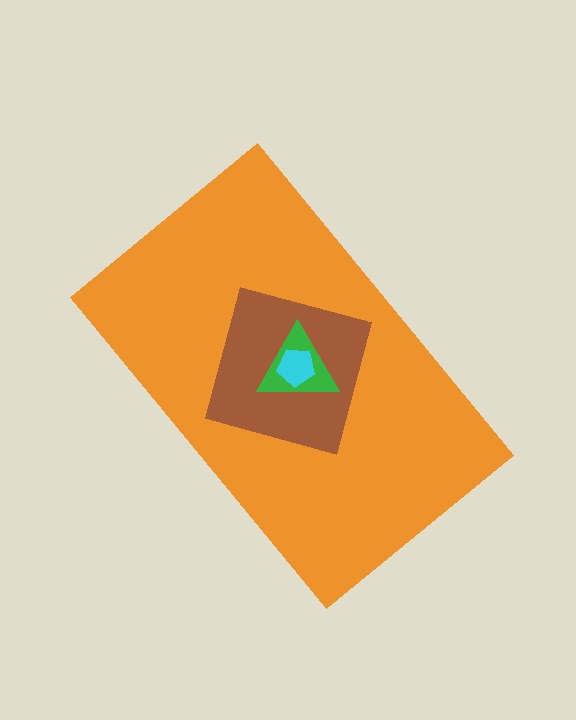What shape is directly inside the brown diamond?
The green triangle.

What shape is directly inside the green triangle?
The cyan pentagon.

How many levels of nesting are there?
4.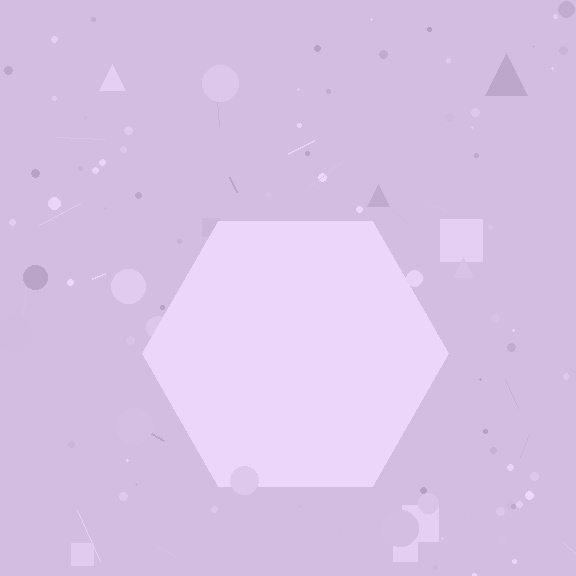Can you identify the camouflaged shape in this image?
The camouflaged shape is a hexagon.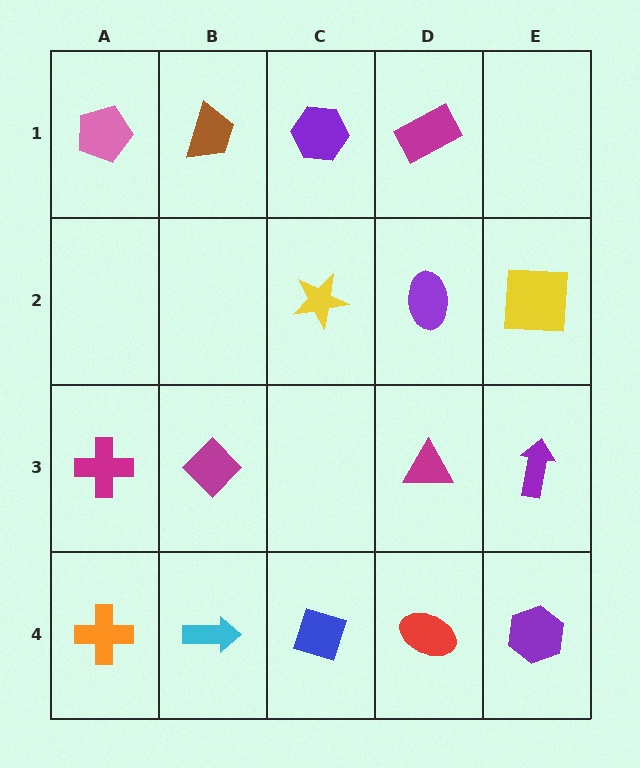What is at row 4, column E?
A purple hexagon.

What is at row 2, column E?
A yellow square.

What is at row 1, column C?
A purple hexagon.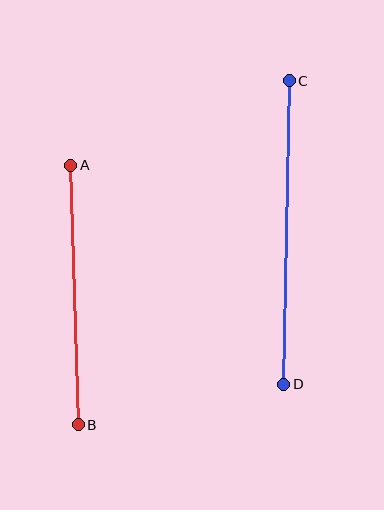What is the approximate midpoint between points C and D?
The midpoint is at approximately (287, 233) pixels.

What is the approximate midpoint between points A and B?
The midpoint is at approximately (74, 295) pixels.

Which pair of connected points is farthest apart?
Points C and D are farthest apart.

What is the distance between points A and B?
The distance is approximately 260 pixels.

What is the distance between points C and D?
The distance is approximately 303 pixels.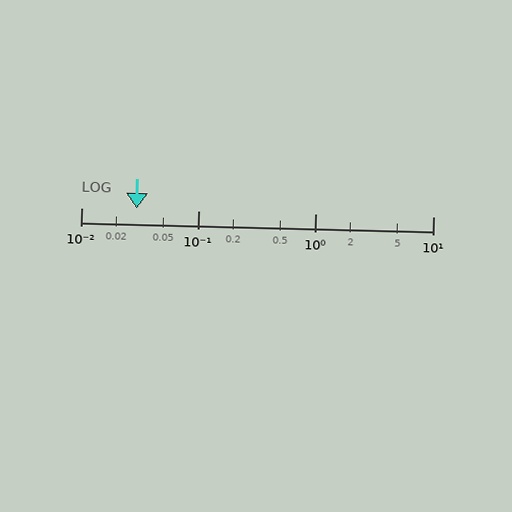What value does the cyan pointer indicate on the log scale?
The pointer indicates approximately 0.03.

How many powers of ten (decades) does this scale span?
The scale spans 3 decades, from 0.01 to 10.